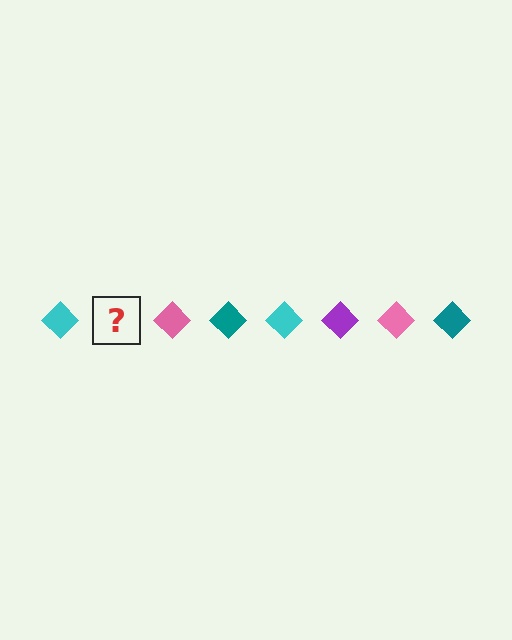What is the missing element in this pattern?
The missing element is a purple diamond.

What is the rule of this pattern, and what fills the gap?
The rule is that the pattern cycles through cyan, purple, pink, teal diamonds. The gap should be filled with a purple diamond.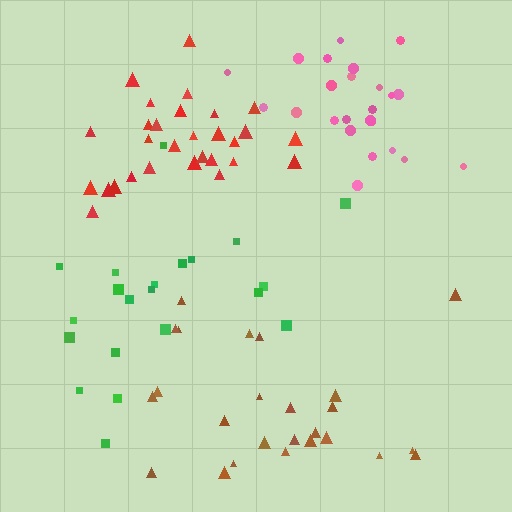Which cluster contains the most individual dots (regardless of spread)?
Red (29).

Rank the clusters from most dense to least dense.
red, pink, brown, green.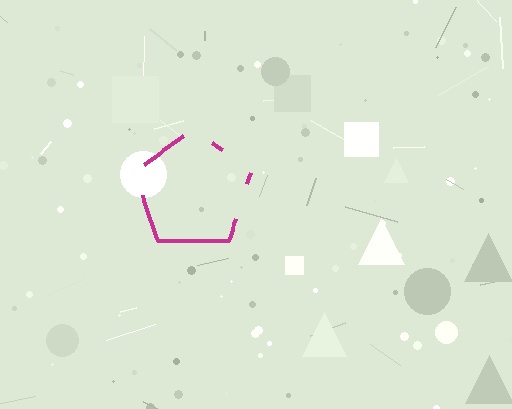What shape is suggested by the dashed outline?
The dashed outline suggests a pentagon.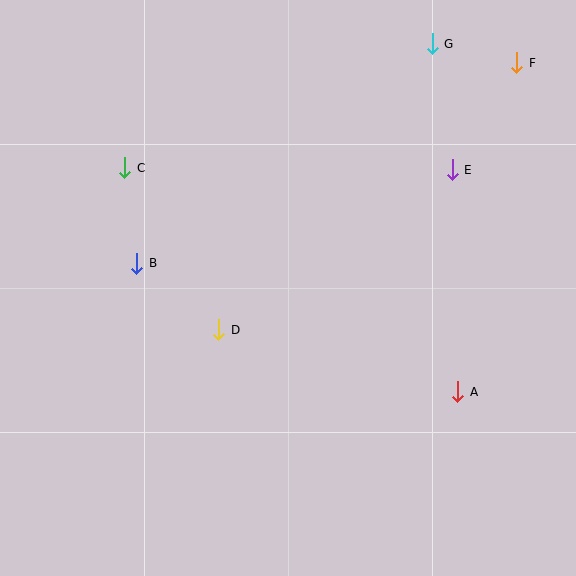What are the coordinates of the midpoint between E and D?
The midpoint between E and D is at (335, 250).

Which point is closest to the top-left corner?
Point C is closest to the top-left corner.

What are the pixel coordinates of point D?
Point D is at (219, 330).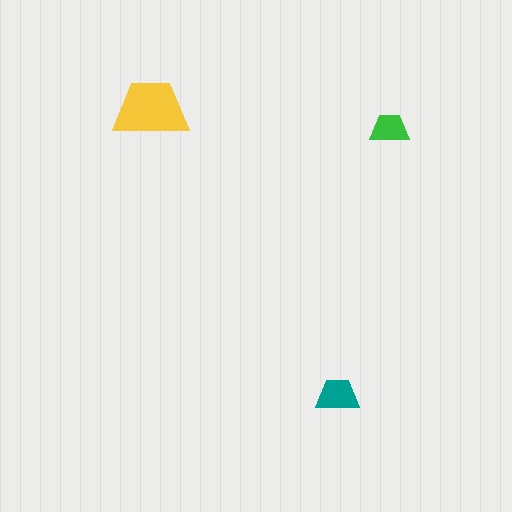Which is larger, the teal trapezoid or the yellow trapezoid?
The yellow one.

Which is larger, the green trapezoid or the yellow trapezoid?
The yellow one.